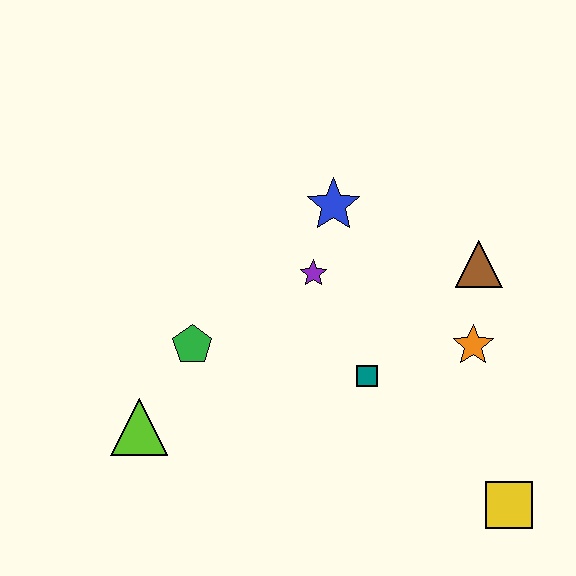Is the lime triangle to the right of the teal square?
No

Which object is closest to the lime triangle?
The green pentagon is closest to the lime triangle.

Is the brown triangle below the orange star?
No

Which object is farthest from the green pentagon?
The yellow square is farthest from the green pentagon.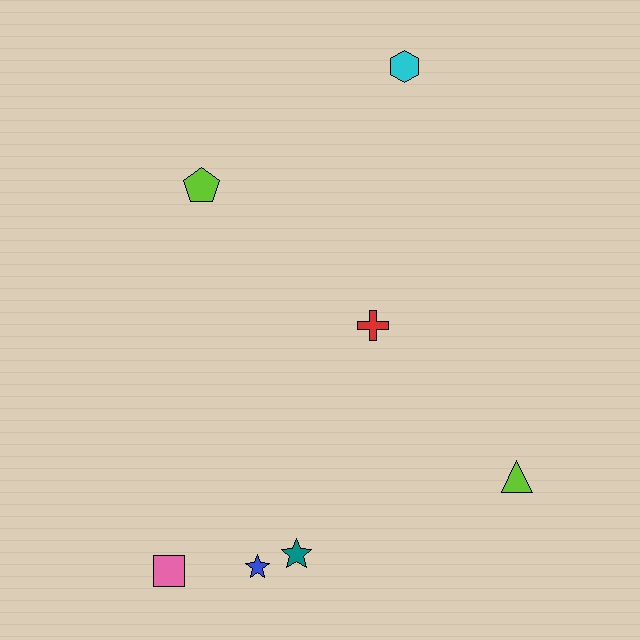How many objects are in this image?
There are 7 objects.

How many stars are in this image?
There are 2 stars.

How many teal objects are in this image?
There is 1 teal object.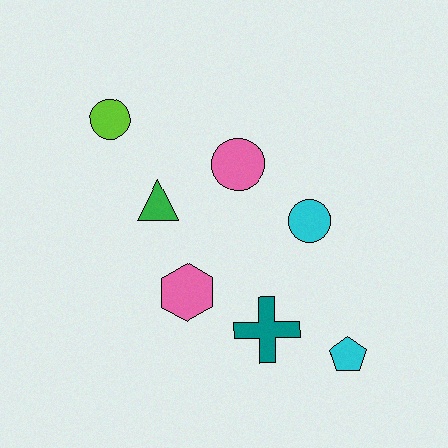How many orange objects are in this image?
There are no orange objects.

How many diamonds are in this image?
There are no diamonds.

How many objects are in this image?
There are 7 objects.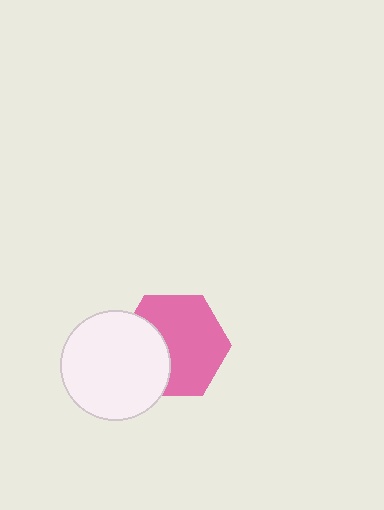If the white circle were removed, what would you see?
You would see the complete pink hexagon.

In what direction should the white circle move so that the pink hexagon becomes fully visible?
The white circle should move left. That is the shortest direction to clear the overlap and leave the pink hexagon fully visible.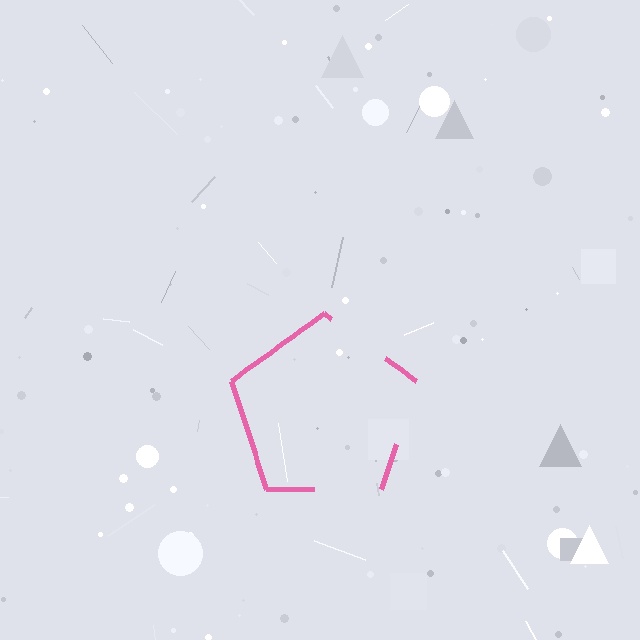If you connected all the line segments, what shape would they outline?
They would outline a pentagon.